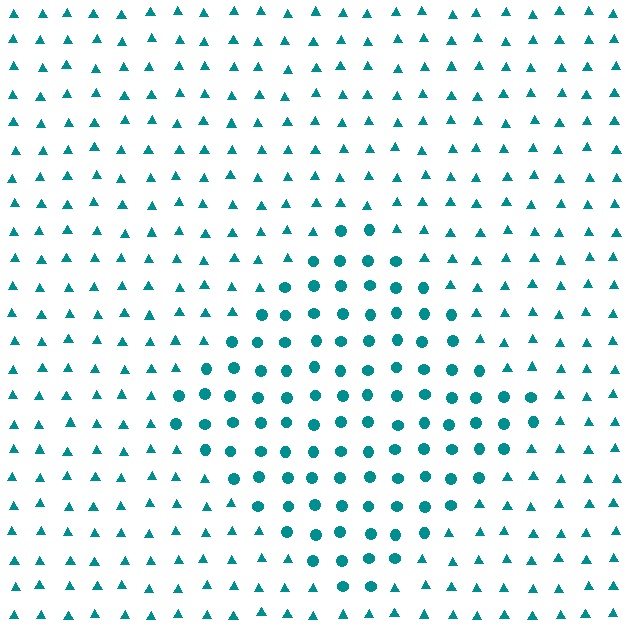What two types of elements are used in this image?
The image uses circles inside the diamond region and triangles outside it.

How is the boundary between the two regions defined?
The boundary is defined by a change in element shape: circles inside vs. triangles outside. All elements share the same color and spacing.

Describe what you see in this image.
The image is filled with small teal elements arranged in a uniform grid. A diamond-shaped region contains circles, while the surrounding area contains triangles. The boundary is defined purely by the change in element shape.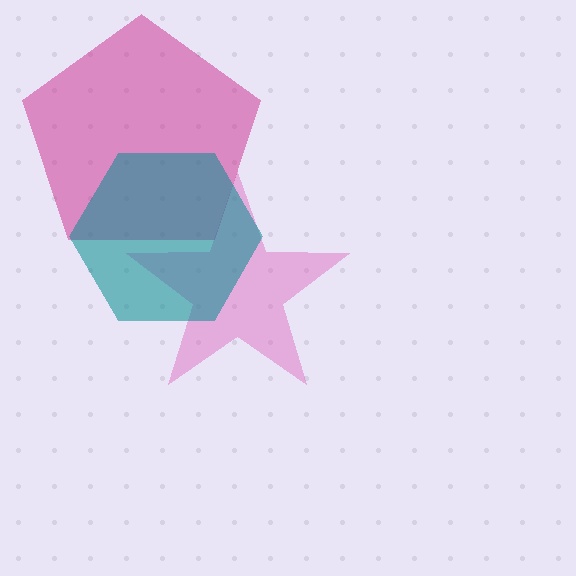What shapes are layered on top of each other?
The layered shapes are: a pink star, a magenta pentagon, a teal hexagon.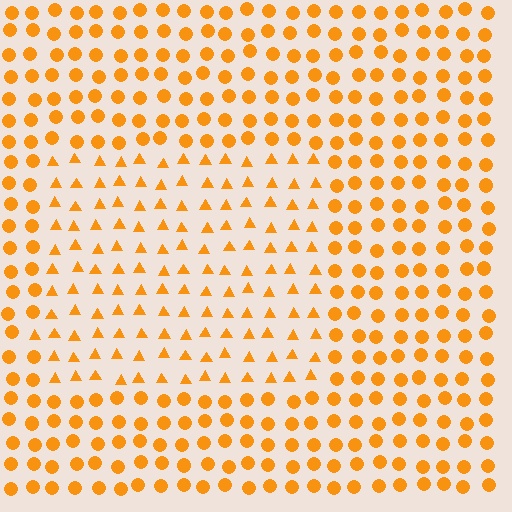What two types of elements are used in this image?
The image uses triangles inside the rectangle region and circles outside it.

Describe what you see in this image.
The image is filled with small orange elements arranged in a uniform grid. A rectangle-shaped region contains triangles, while the surrounding area contains circles. The boundary is defined purely by the change in element shape.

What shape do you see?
I see a rectangle.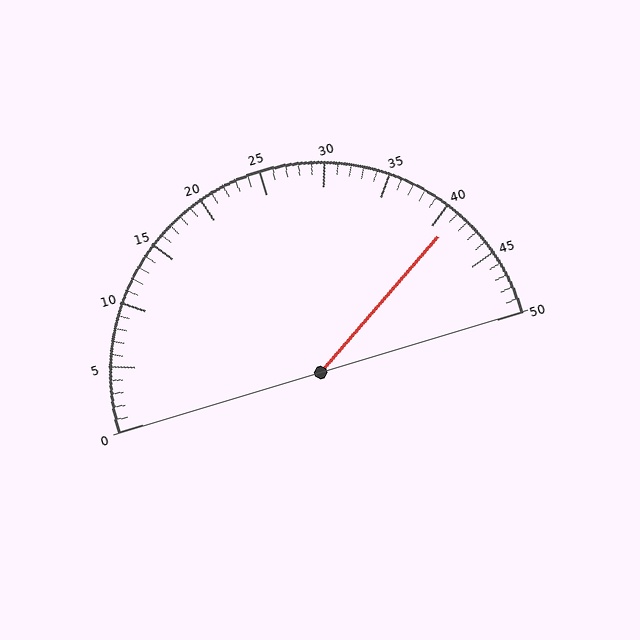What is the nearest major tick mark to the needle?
The nearest major tick mark is 40.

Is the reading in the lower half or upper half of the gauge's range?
The reading is in the upper half of the range (0 to 50).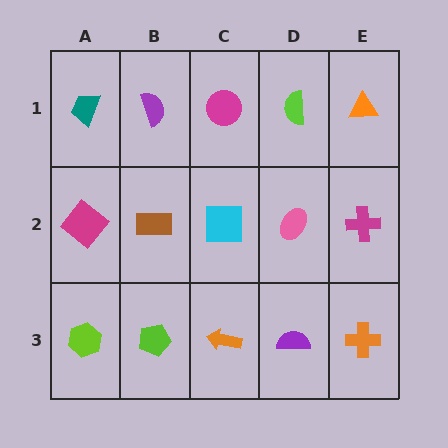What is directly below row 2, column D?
A purple semicircle.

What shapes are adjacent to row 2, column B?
A purple semicircle (row 1, column B), a lime pentagon (row 3, column B), a magenta diamond (row 2, column A), a cyan square (row 2, column C).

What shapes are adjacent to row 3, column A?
A magenta diamond (row 2, column A), a lime pentagon (row 3, column B).